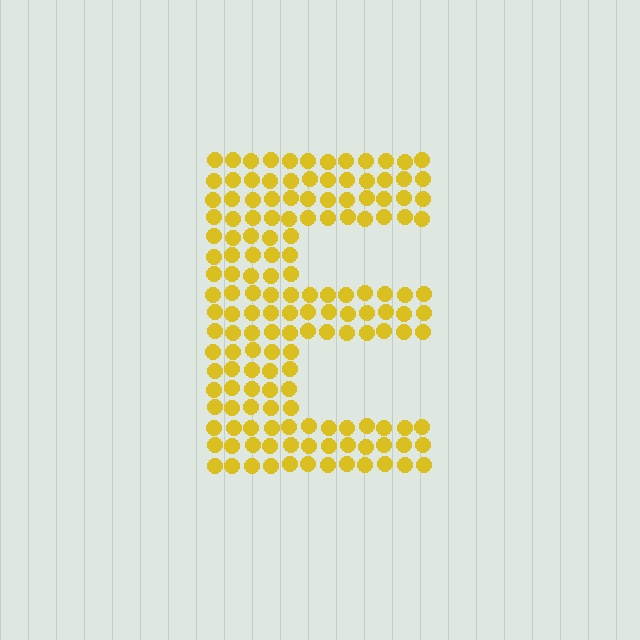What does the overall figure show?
The overall figure shows the letter E.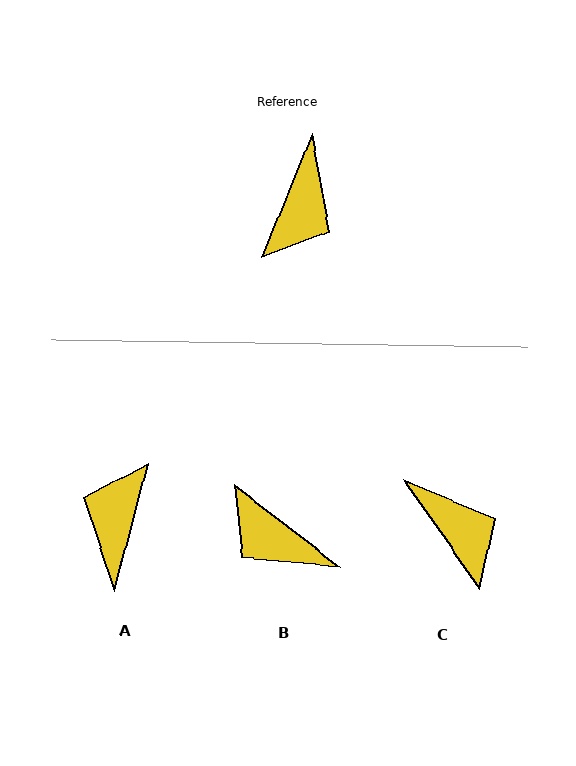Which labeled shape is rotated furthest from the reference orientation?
A, about 172 degrees away.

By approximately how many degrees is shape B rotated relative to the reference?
Approximately 105 degrees clockwise.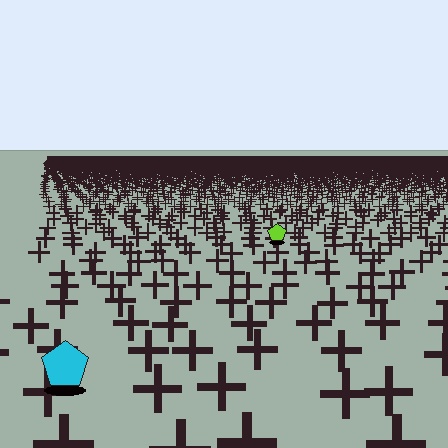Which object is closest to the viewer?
The cyan pentagon is closest. The texture marks near it are larger and more spread out.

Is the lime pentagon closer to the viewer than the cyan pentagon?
No. The cyan pentagon is closer — you can tell from the texture gradient: the ground texture is coarser near it.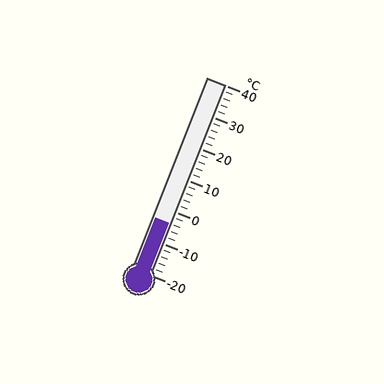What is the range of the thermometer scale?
The thermometer scale ranges from -20°C to 40°C.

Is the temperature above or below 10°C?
The temperature is below 10°C.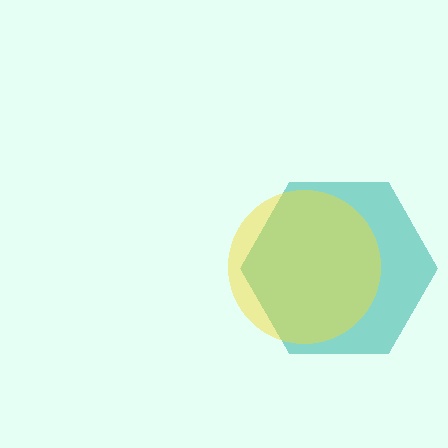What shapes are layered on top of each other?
The layered shapes are: a teal hexagon, a yellow circle.